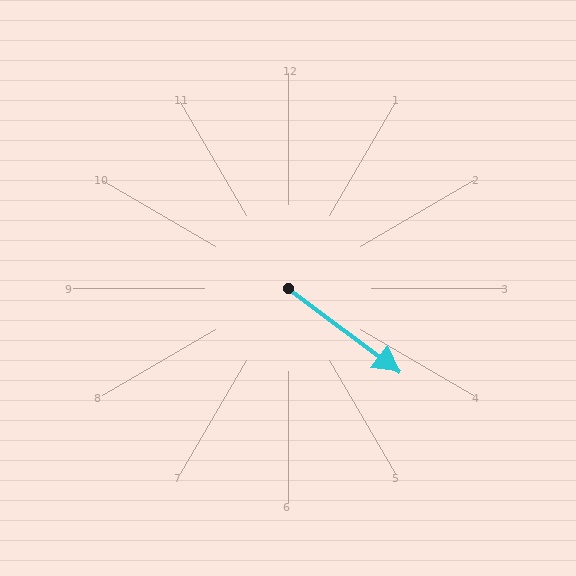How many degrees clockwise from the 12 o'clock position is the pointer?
Approximately 127 degrees.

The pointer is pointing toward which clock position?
Roughly 4 o'clock.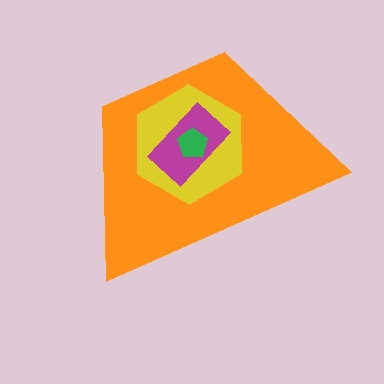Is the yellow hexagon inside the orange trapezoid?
Yes.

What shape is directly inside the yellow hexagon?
The magenta rectangle.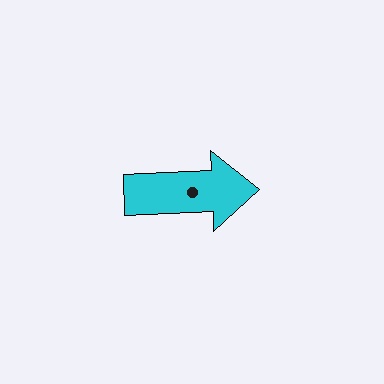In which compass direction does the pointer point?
East.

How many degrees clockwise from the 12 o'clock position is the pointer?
Approximately 88 degrees.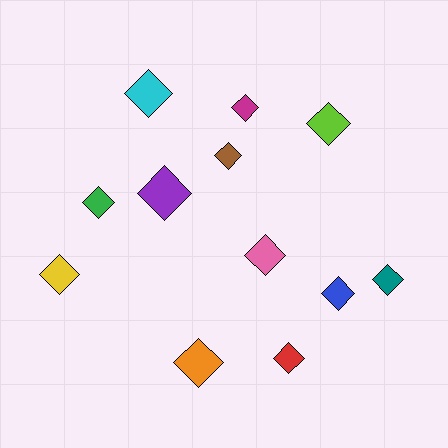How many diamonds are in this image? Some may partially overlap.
There are 12 diamonds.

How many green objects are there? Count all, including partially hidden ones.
There is 1 green object.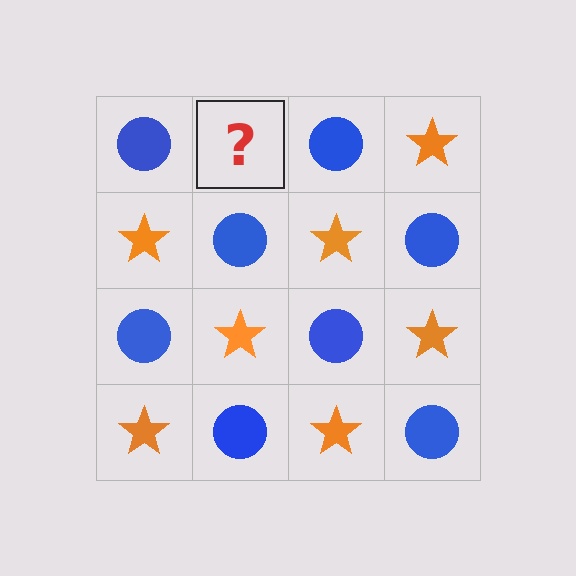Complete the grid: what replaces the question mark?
The question mark should be replaced with an orange star.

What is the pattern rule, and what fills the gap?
The rule is that it alternates blue circle and orange star in a checkerboard pattern. The gap should be filled with an orange star.